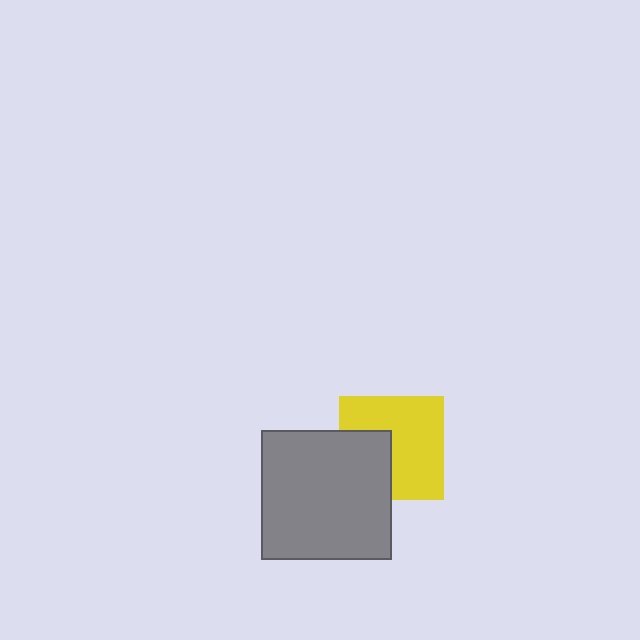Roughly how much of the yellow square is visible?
Most of it is visible (roughly 66%).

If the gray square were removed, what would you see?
You would see the complete yellow square.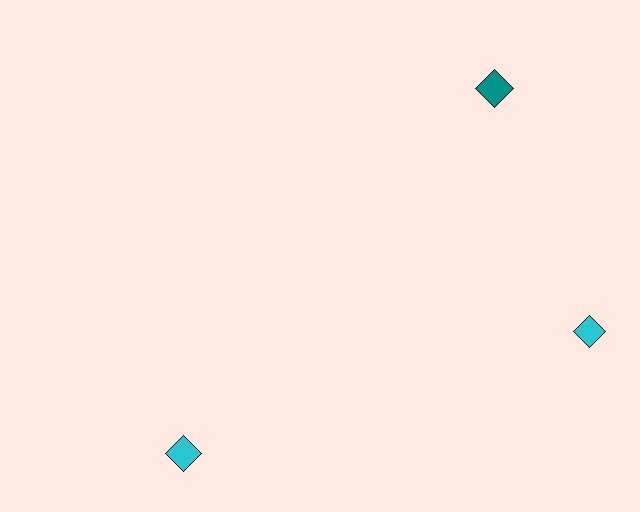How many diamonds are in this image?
There are 3 diamonds.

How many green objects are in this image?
There are no green objects.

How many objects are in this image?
There are 3 objects.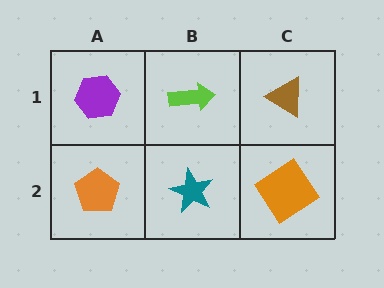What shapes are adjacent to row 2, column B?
A lime arrow (row 1, column B), an orange pentagon (row 2, column A), an orange diamond (row 2, column C).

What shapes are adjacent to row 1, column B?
A teal star (row 2, column B), a purple hexagon (row 1, column A), a brown triangle (row 1, column C).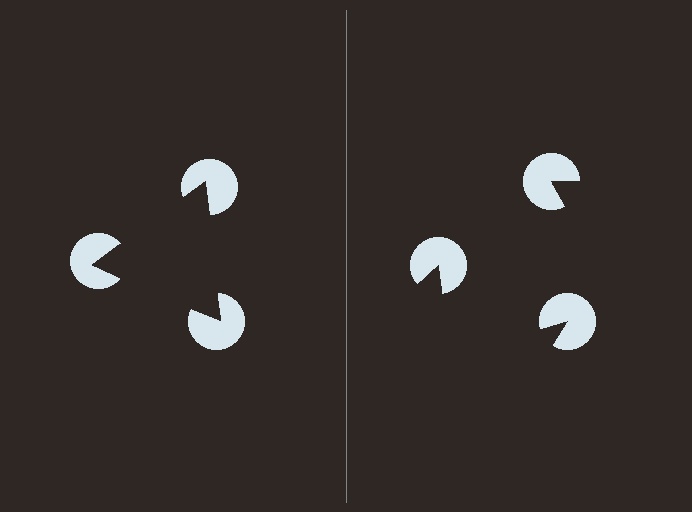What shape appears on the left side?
An illusory triangle.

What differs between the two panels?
The pac-man discs are positioned identically on both sides; only the wedge orientations differ. On the left they align to a triangle; on the right they are misaligned.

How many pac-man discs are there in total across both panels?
6 — 3 on each side.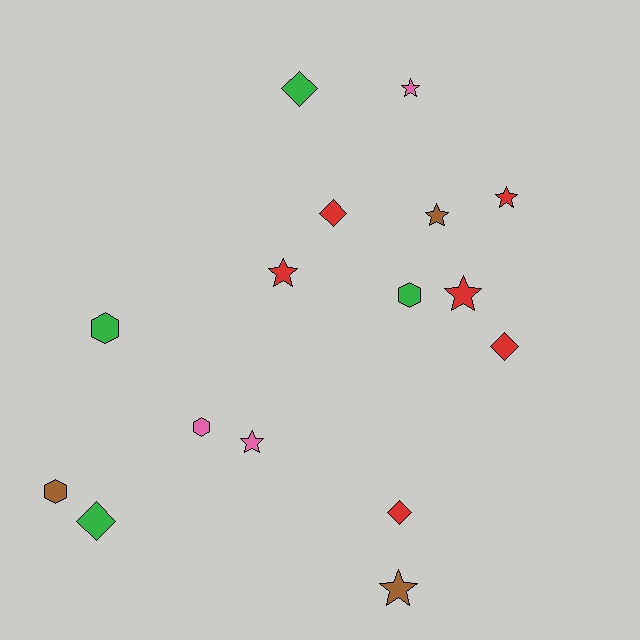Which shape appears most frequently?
Star, with 7 objects.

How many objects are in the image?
There are 16 objects.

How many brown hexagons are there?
There is 1 brown hexagon.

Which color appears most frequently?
Red, with 6 objects.